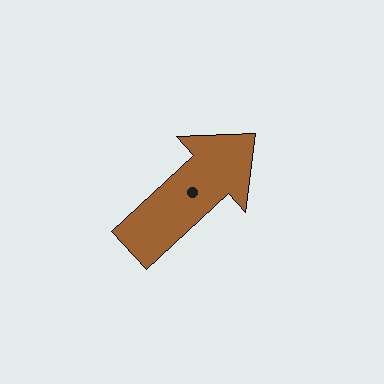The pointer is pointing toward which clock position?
Roughly 2 o'clock.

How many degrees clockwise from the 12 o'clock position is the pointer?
Approximately 47 degrees.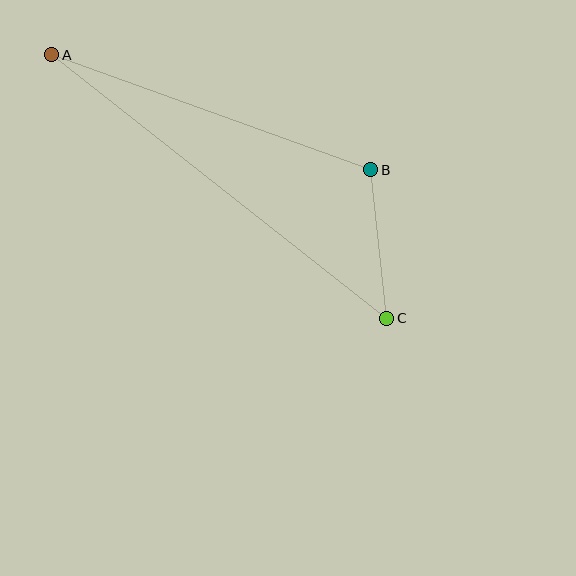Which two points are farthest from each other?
Points A and C are farthest from each other.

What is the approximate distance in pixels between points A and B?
The distance between A and B is approximately 339 pixels.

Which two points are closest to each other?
Points B and C are closest to each other.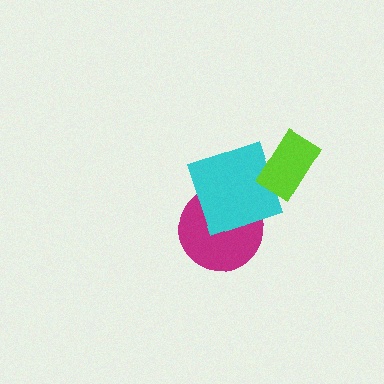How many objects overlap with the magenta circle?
1 object overlaps with the magenta circle.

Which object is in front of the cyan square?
The lime rectangle is in front of the cyan square.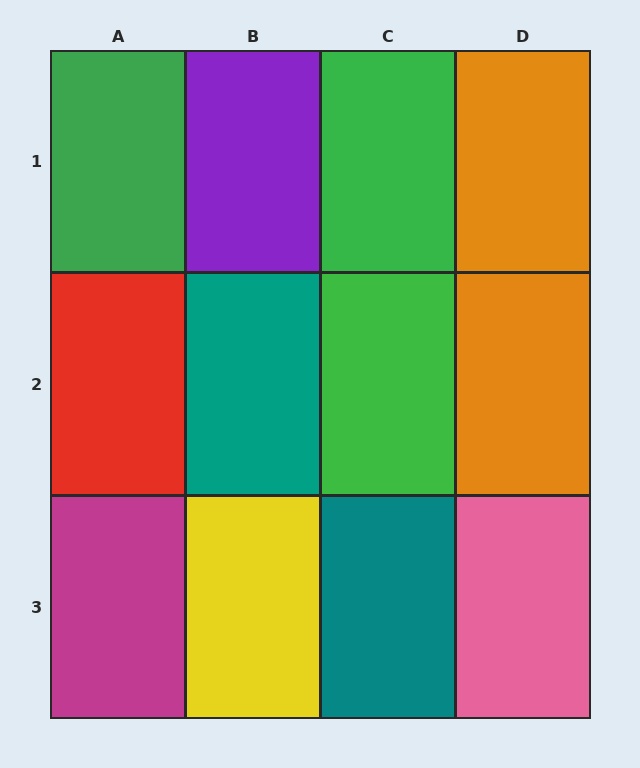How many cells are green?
3 cells are green.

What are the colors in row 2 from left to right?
Red, teal, green, orange.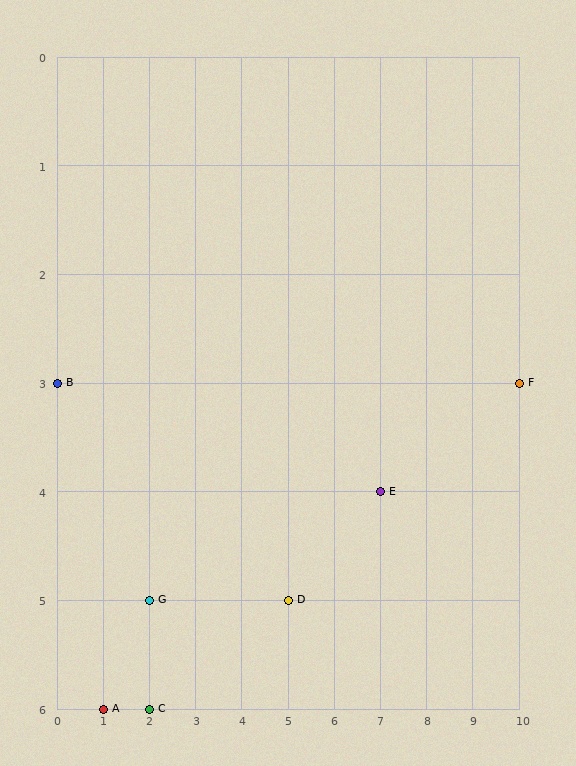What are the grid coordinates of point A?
Point A is at grid coordinates (1, 6).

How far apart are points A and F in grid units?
Points A and F are 9 columns and 3 rows apart (about 9.5 grid units diagonally).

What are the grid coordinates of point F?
Point F is at grid coordinates (10, 3).